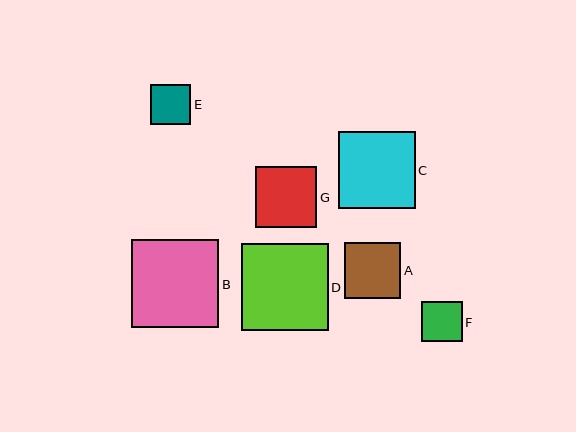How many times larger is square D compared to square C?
Square D is approximately 1.1 times the size of square C.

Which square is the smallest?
Square E is the smallest with a size of approximately 40 pixels.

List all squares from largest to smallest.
From largest to smallest: B, D, C, G, A, F, E.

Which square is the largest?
Square B is the largest with a size of approximately 87 pixels.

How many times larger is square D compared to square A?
Square D is approximately 1.5 times the size of square A.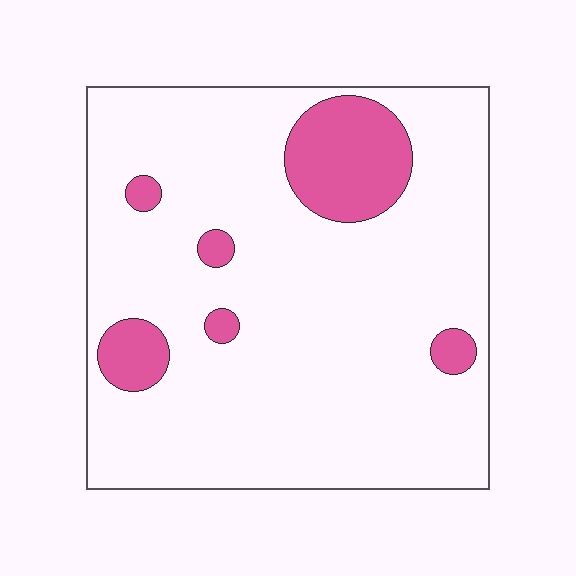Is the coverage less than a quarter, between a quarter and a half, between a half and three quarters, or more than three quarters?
Less than a quarter.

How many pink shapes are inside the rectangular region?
6.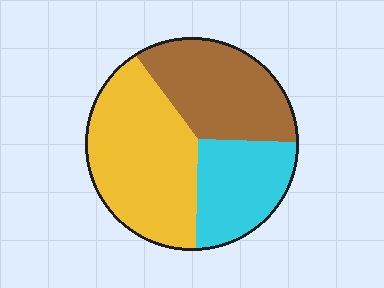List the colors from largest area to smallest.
From largest to smallest: yellow, brown, cyan.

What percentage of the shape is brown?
Brown covers around 30% of the shape.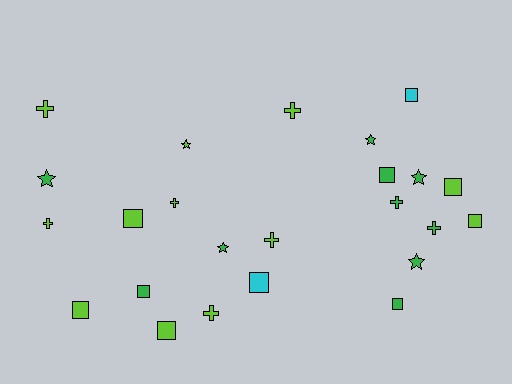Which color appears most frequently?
Lime, with 12 objects.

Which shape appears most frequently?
Square, with 10 objects.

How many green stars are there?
There are 5 green stars.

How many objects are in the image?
There are 24 objects.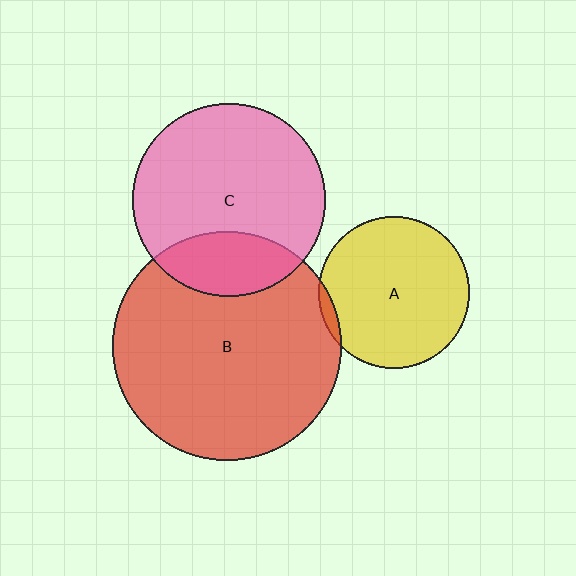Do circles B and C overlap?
Yes.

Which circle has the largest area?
Circle B (red).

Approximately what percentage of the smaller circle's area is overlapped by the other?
Approximately 25%.